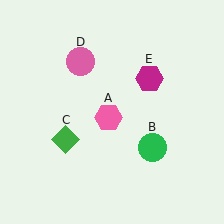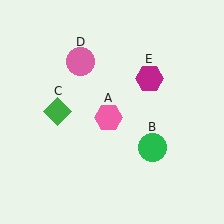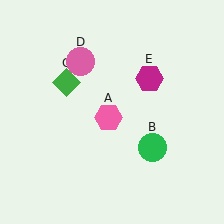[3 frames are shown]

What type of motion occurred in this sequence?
The green diamond (object C) rotated clockwise around the center of the scene.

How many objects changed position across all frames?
1 object changed position: green diamond (object C).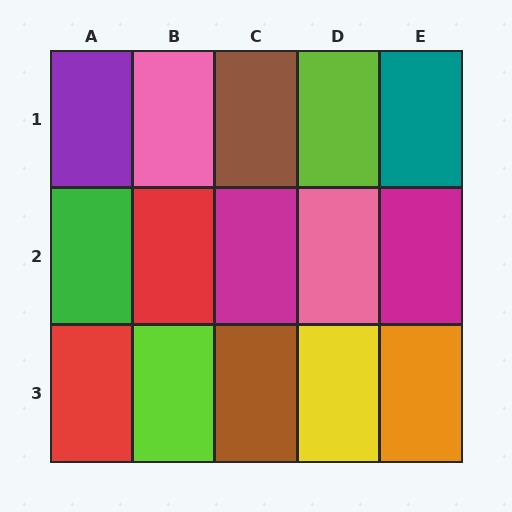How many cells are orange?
1 cell is orange.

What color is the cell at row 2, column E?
Magenta.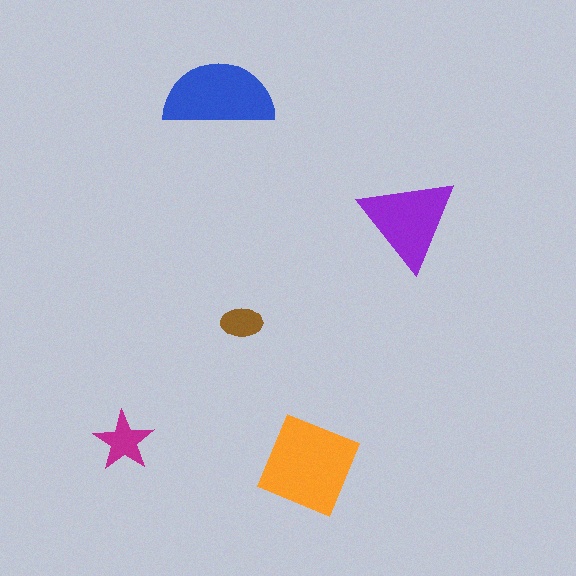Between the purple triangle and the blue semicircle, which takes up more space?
The blue semicircle.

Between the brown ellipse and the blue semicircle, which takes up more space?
The blue semicircle.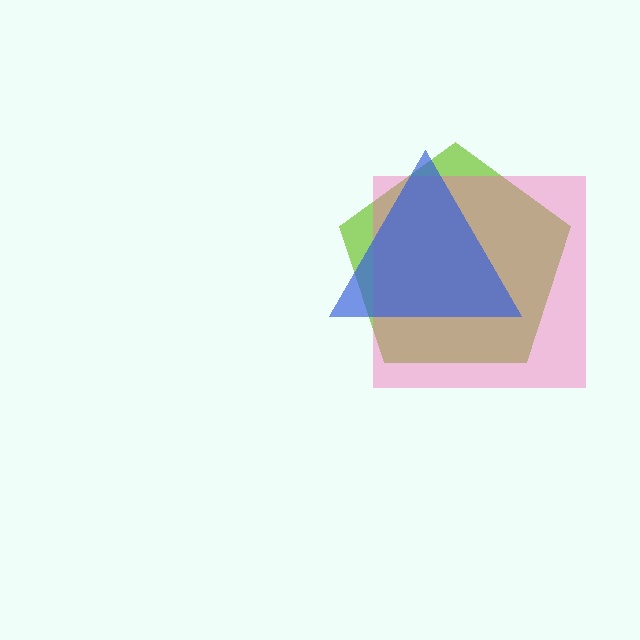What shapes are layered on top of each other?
The layered shapes are: a lime pentagon, a pink square, a blue triangle.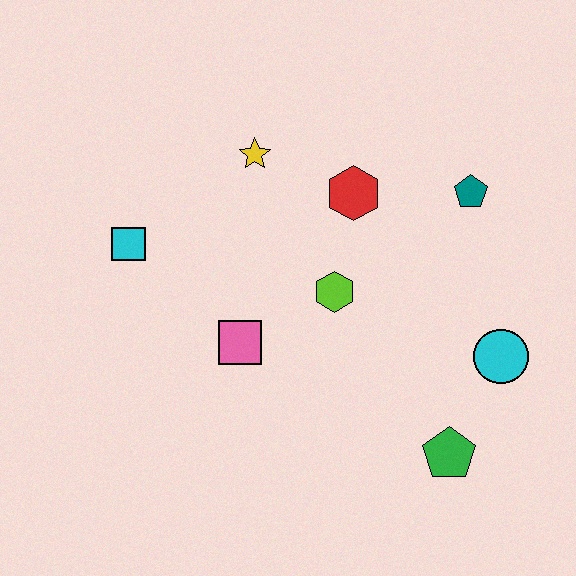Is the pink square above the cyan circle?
Yes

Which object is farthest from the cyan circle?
The cyan square is farthest from the cyan circle.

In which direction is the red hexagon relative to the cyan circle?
The red hexagon is above the cyan circle.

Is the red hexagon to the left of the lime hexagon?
No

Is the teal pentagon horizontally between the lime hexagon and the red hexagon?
No